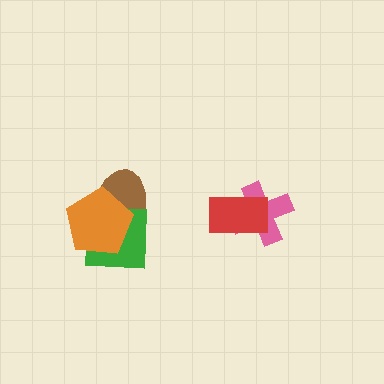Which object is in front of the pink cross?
The red rectangle is in front of the pink cross.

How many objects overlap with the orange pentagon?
2 objects overlap with the orange pentagon.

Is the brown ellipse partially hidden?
Yes, it is partially covered by another shape.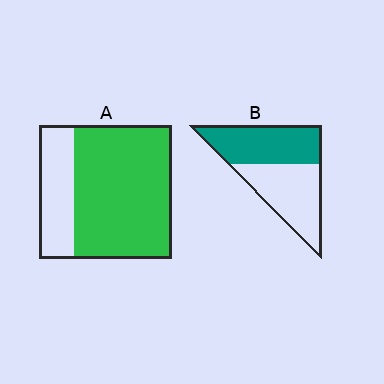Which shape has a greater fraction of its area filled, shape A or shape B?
Shape A.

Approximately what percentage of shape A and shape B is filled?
A is approximately 75% and B is approximately 50%.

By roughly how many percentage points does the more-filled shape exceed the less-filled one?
By roughly 25 percentage points (A over B).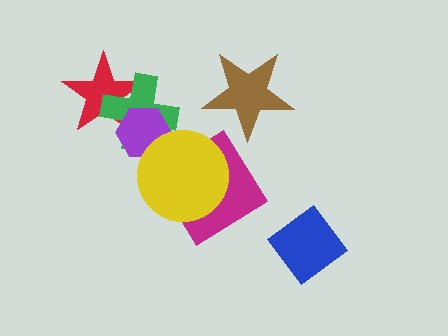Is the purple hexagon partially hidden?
Yes, it is partially covered by another shape.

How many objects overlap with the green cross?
2 objects overlap with the green cross.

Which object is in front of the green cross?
The purple hexagon is in front of the green cross.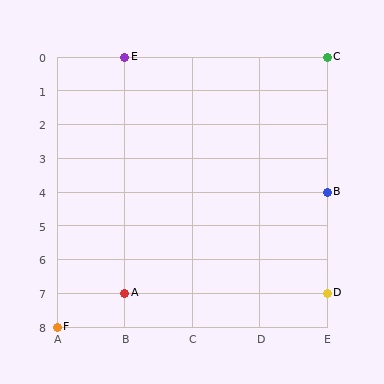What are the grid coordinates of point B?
Point B is at grid coordinates (E, 4).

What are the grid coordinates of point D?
Point D is at grid coordinates (E, 7).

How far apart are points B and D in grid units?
Points B and D are 3 rows apart.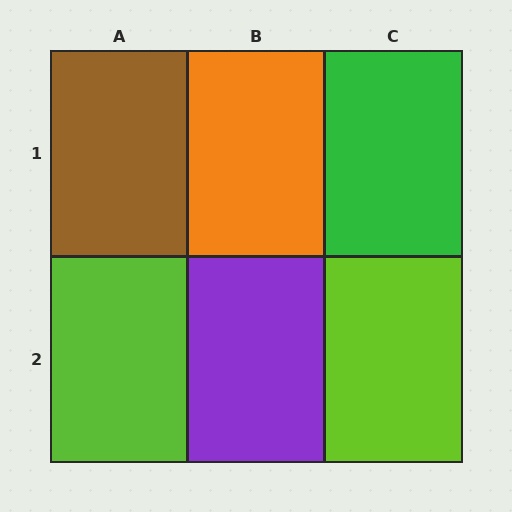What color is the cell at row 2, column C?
Lime.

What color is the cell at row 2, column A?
Lime.